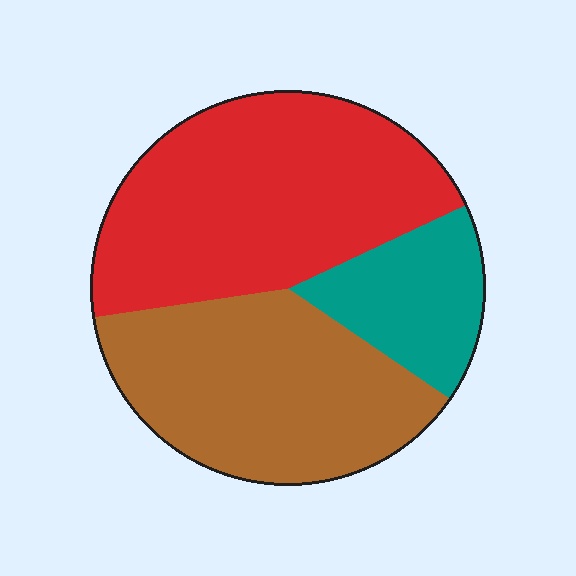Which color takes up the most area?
Red, at roughly 45%.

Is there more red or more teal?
Red.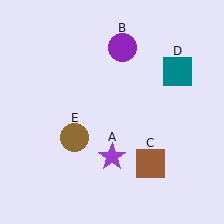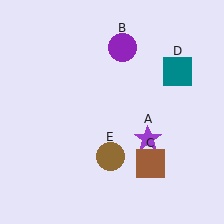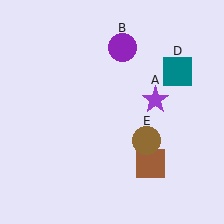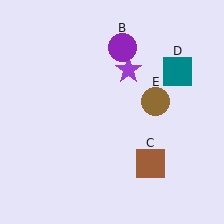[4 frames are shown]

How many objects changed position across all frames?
2 objects changed position: purple star (object A), brown circle (object E).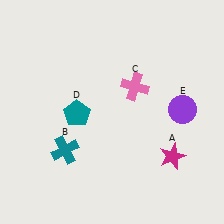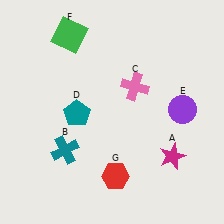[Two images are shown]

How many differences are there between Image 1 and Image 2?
There are 2 differences between the two images.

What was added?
A green square (F), a red hexagon (G) were added in Image 2.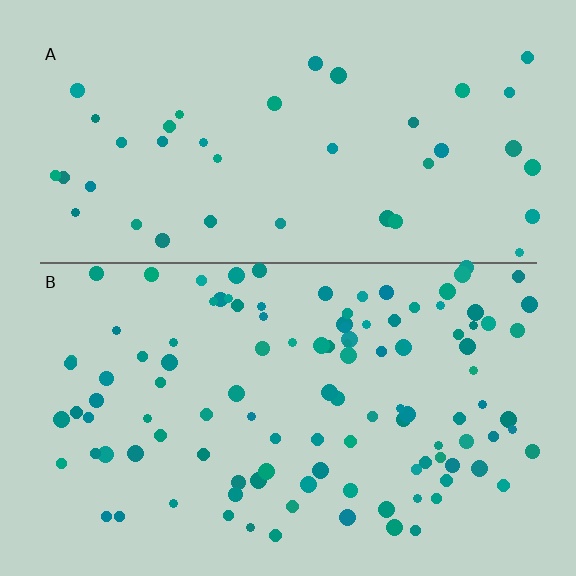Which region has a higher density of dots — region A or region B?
B (the bottom).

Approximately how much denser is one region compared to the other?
Approximately 2.8× — region B over region A.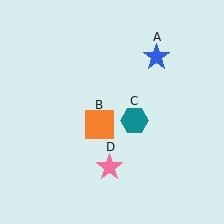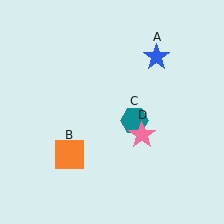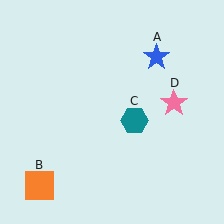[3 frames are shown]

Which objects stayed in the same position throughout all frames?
Blue star (object A) and teal hexagon (object C) remained stationary.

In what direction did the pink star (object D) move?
The pink star (object D) moved up and to the right.